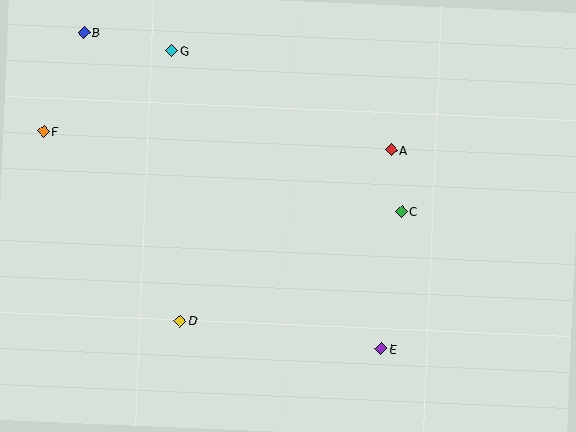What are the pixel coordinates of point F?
Point F is at (44, 131).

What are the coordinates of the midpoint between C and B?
The midpoint between C and B is at (243, 122).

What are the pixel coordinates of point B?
Point B is at (84, 33).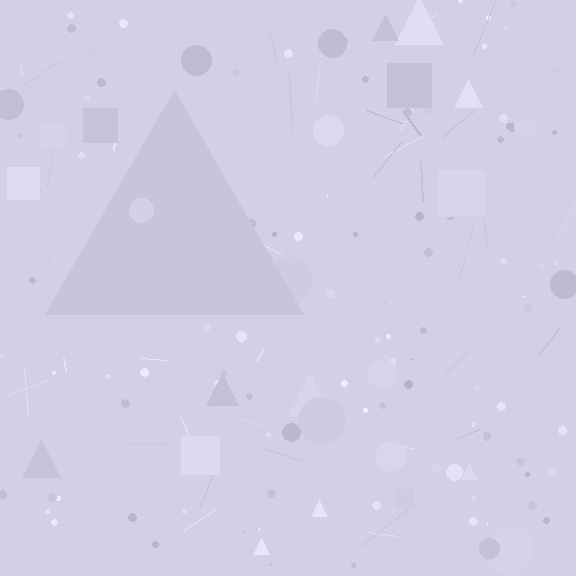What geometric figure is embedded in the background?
A triangle is embedded in the background.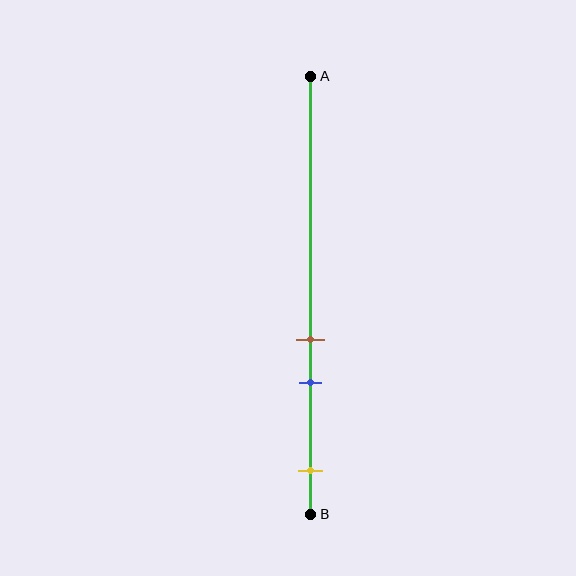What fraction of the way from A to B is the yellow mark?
The yellow mark is approximately 90% (0.9) of the way from A to B.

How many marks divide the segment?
There are 3 marks dividing the segment.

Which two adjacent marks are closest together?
The brown and blue marks are the closest adjacent pair.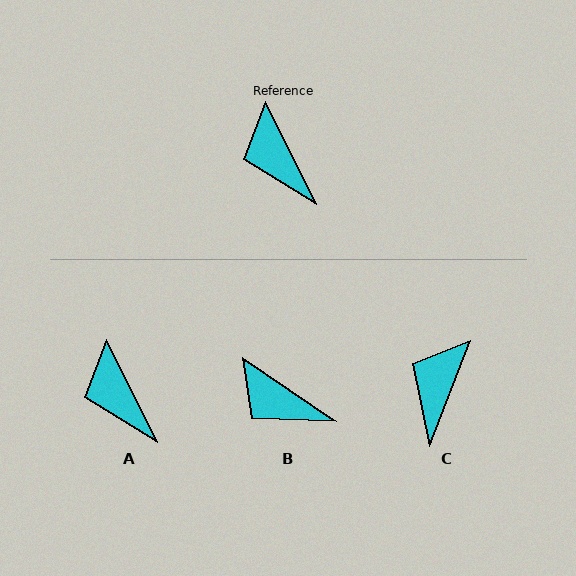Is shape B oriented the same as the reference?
No, it is off by about 29 degrees.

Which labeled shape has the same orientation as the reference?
A.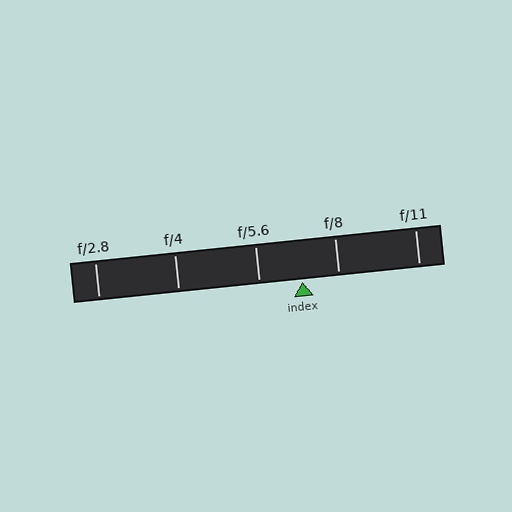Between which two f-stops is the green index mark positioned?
The index mark is between f/5.6 and f/8.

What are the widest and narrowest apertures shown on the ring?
The widest aperture shown is f/2.8 and the narrowest is f/11.